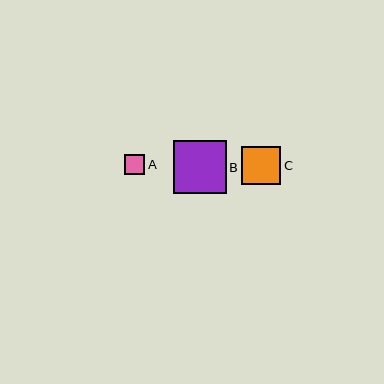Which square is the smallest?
Square A is the smallest with a size of approximately 21 pixels.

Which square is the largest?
Square B is the largest with a size of approximately 53 pixels.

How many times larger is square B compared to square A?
Square B is approximately 2.6 times the size of square A.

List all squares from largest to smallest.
From largest to smallest: B, C, A.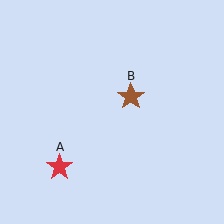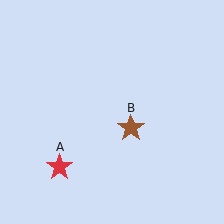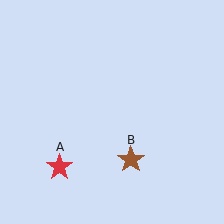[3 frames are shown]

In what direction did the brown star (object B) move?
The brown star (object B) moved down.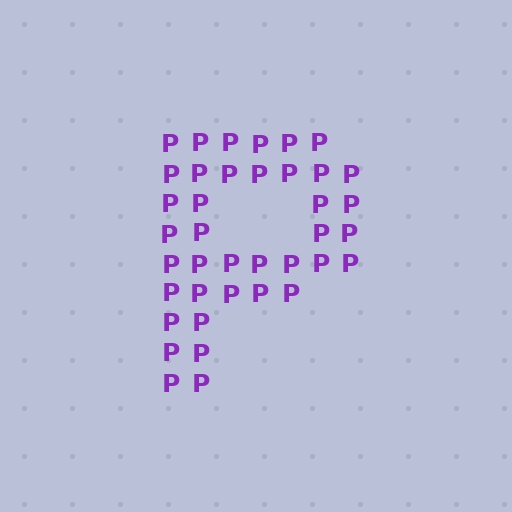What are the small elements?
The small elements are letter P's.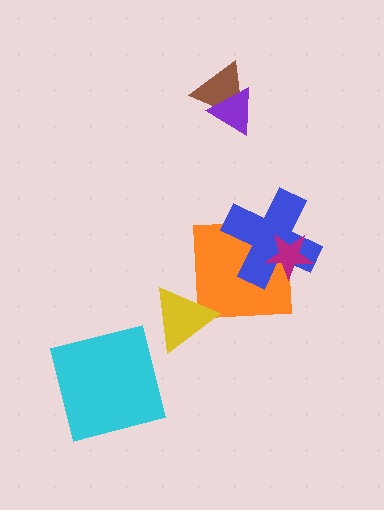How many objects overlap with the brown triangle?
1 object overlaps with the brown triangle.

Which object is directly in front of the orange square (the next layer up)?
The blue cross is directly in front of the orange square.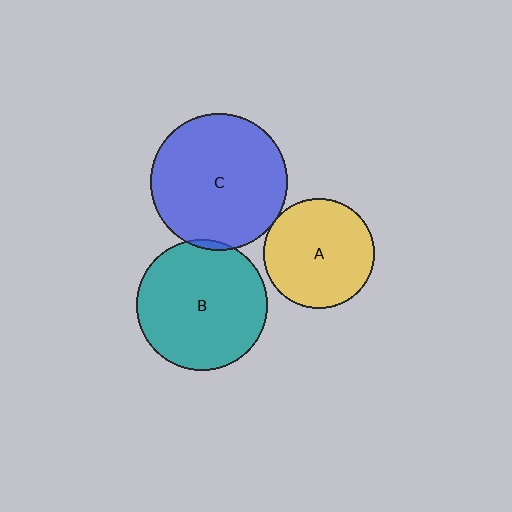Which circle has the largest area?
Circle C (blue).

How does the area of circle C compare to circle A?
Approximately 1.5 times.